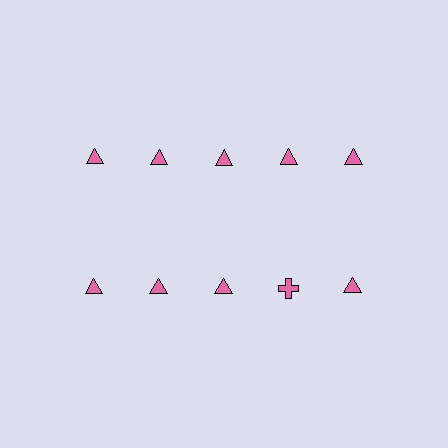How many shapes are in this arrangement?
There are 10 shapes arranged in a grid pattern.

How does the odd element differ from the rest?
It has a different shape: cross instead of triangle.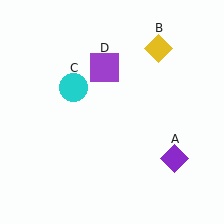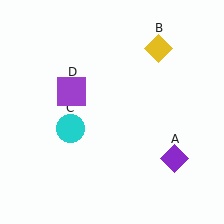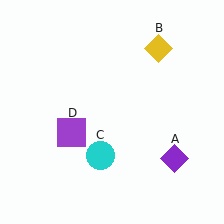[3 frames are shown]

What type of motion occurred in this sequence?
The cyan circle (object C), purple square (object D) rotated counterclockwise around the center of the scene.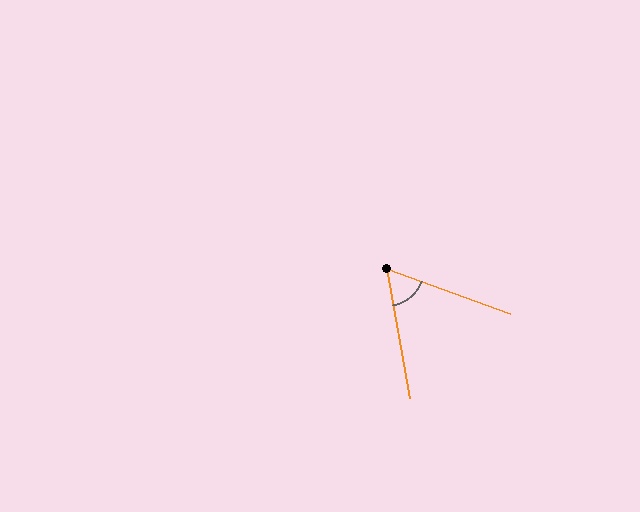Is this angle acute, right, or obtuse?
It is acute.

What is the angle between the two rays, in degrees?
Approximately 60 degrees.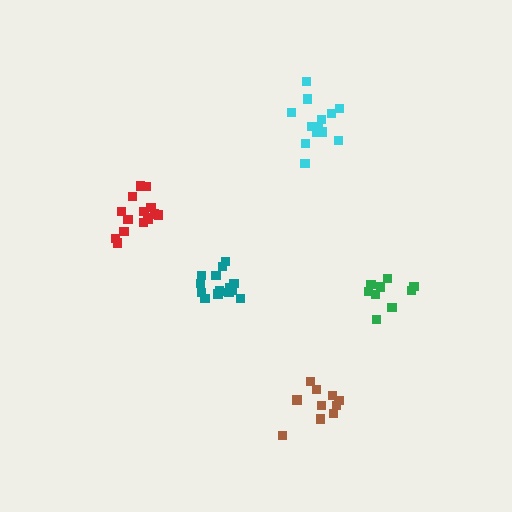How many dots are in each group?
Group 1: 14 dots, Group 2: 13 dots, Group 3: 10 dots, Group 4: 15 dots, Group 5: 9 dots (61 total).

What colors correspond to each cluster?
The clusters are colored: teal, cyan, brown, red, green.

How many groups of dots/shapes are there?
There are 5 groups.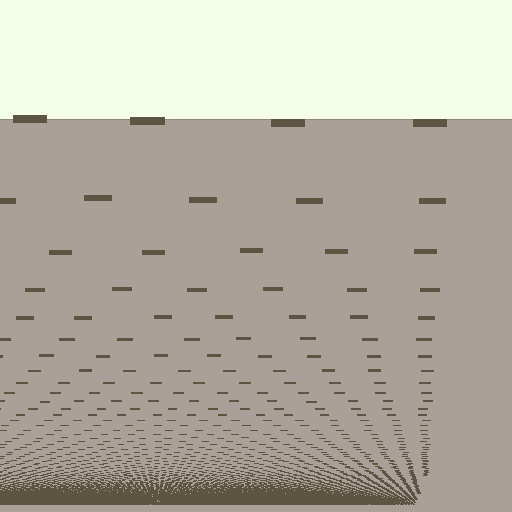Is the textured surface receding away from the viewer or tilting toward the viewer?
The surface appears to tilt toward the viewer. Texture elements get larger and sparser toward the top.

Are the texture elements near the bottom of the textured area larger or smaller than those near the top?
Smaller. The gradient is inverted — elements near the bottom are smaller and denser.